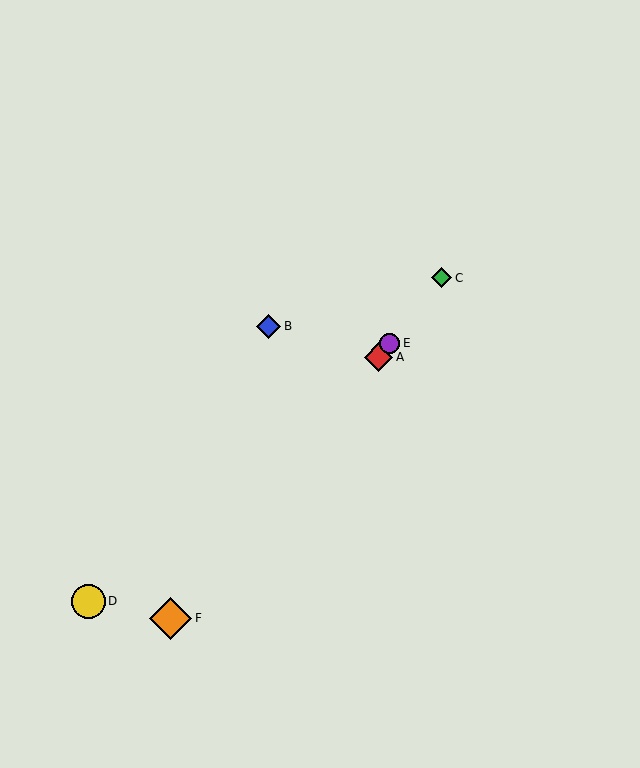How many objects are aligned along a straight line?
4 objects (A, C, E, F) are aligned along a straight line.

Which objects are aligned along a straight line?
Objects A, C, E, F are aligned along a straight line.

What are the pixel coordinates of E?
Object E is at (390, 343).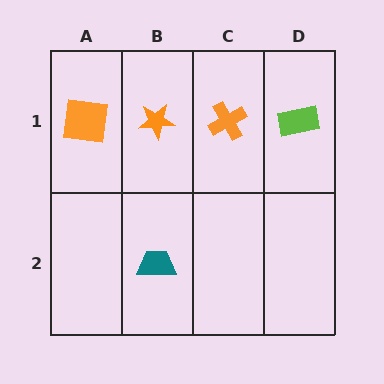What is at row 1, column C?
An orange cross.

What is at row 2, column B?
A teal trapezoid.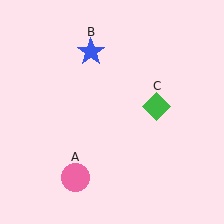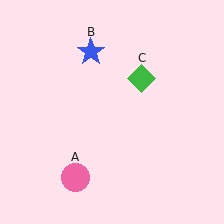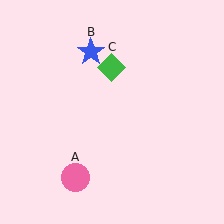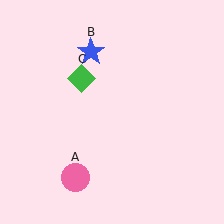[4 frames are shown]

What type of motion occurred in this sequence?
The green diamond (object C) rotated counterclockwise around the center of the scene.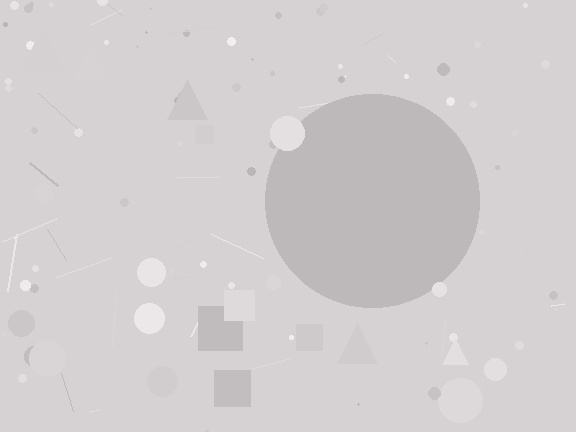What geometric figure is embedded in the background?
A circle is embedded in the background.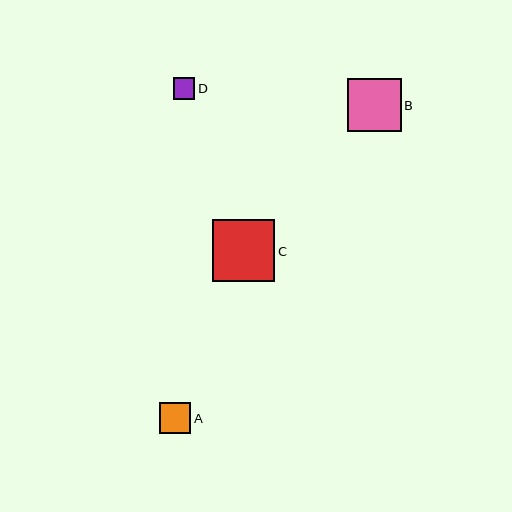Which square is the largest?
Square C is the largest with a size of approximately 62 pixels.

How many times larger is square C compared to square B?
Square C is approximately 1.2 times the size of square B.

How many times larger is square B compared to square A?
Square B is approximately 1.7 times the size of square A.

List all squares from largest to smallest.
From largest to smallest: C, B, A, D.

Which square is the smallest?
Square D is the smallest with a size of approximately 22 pixels.